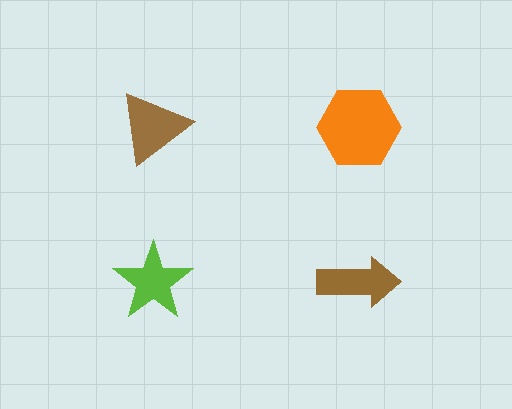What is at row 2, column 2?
A brown arrow.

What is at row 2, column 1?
A lime star.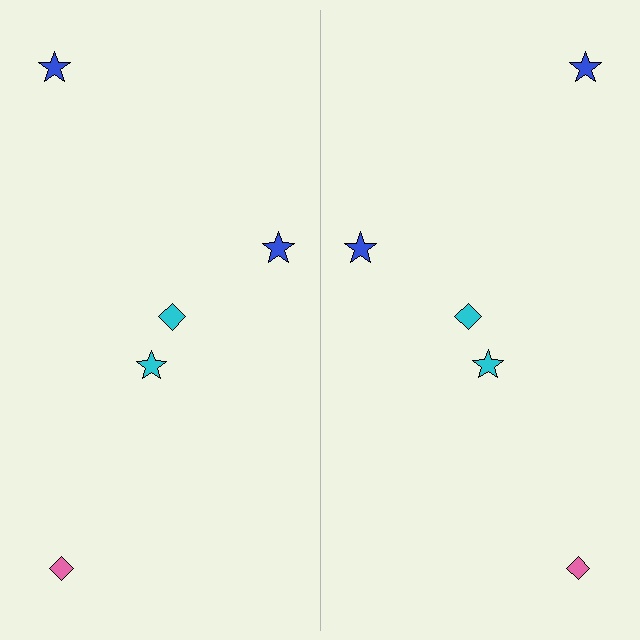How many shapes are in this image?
There are 10 shapes in this image.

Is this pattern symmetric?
Yes, this pattern has bilateral (reflection) symmetry.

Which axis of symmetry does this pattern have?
The pattern has a vertical axis of symmetry running through the center of the image.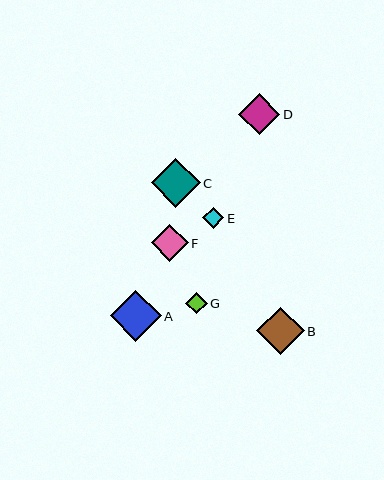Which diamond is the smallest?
Diamond E is the smallest with a size of approximately 21 pixels.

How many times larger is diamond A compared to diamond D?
Diamond A is approximately 1.2 times the size of diamond D.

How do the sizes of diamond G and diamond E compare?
Diamond G and diamond E are approximately the same size.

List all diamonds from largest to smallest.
From largest to smallest: A, C, B, D, F, G, E.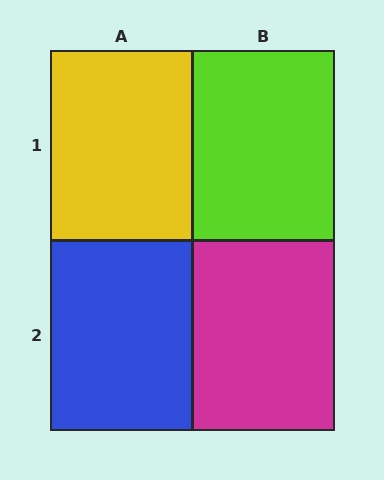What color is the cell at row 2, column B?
Magenta.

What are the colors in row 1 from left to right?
Yellow, lime.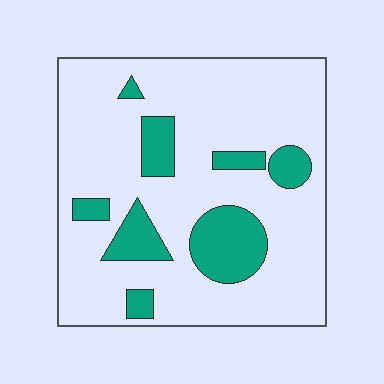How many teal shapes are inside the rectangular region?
8.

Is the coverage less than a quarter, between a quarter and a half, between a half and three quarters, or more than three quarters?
Less than a quarter.